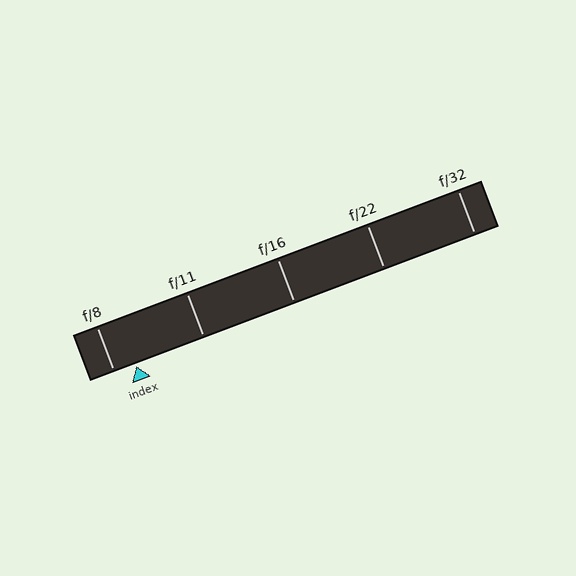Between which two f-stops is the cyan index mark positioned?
The index mark is between f/8 and f/11.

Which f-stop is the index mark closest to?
The index mark is closest to f/8.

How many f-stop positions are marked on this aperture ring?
There are 5 f-stop positions marked.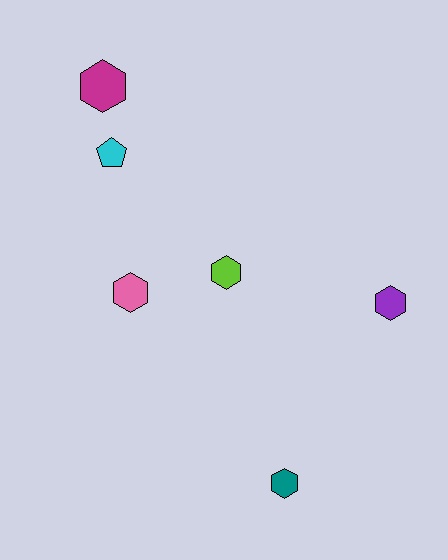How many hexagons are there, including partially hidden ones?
There are 5 hexagons.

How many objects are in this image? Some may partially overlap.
There are 6 objects.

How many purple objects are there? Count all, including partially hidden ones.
There is 1 purple object.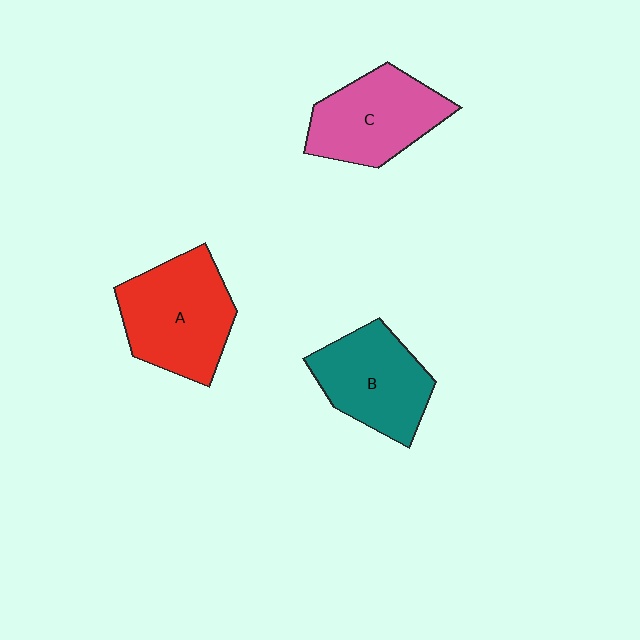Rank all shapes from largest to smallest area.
From largest to smallest: A (red), C (pink), B (teal).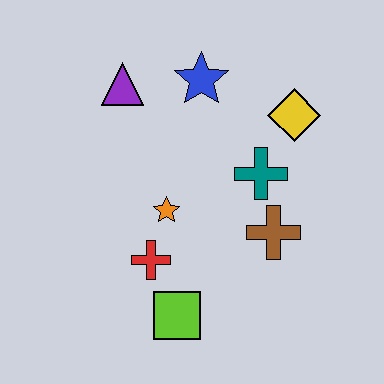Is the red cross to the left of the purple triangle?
No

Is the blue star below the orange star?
No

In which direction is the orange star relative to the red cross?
The orange star is above the red cross.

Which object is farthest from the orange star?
The yellow diamond is farthest from the orange star.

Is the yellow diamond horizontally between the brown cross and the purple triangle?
No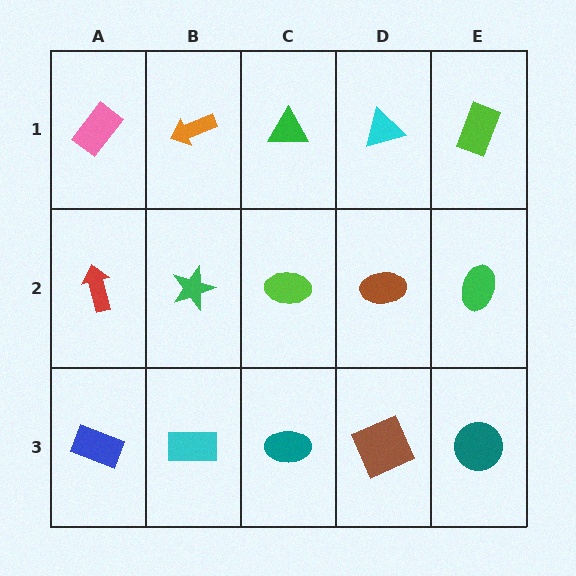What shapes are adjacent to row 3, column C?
A lime ellipse (row 2, column C), a cyan rectangle (row 3, column B), a brown square (row 3, column D).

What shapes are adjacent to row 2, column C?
A green triangle (row 1, column C), a teal ellipse (row 3, column C), a green star (row 2, column B), a brown ellipse (row 2, column D).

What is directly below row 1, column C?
A lime ellipse.